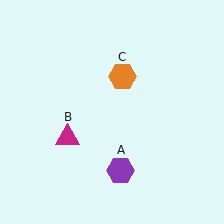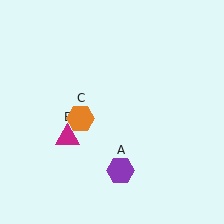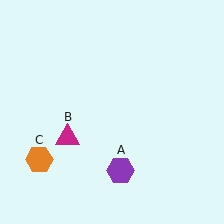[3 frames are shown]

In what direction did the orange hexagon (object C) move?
The orange hexagon (object C) moved down and to the left.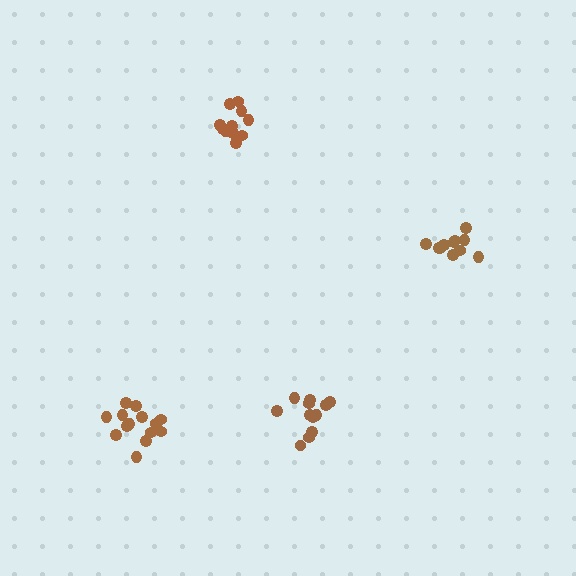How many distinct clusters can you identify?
There are 4 distinct clusters.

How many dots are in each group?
Group 1: 11 dots, Group 2: 14 dots, Group 3: 11 dots, Group 4: 12 dots (48 total).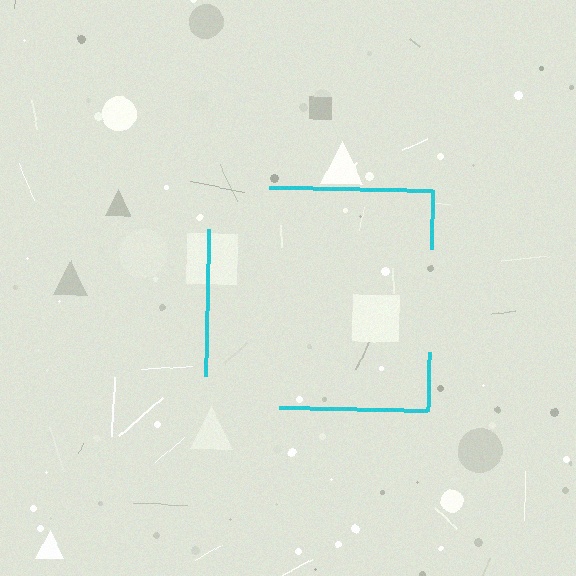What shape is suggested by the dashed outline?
The dashed outline suggests a square.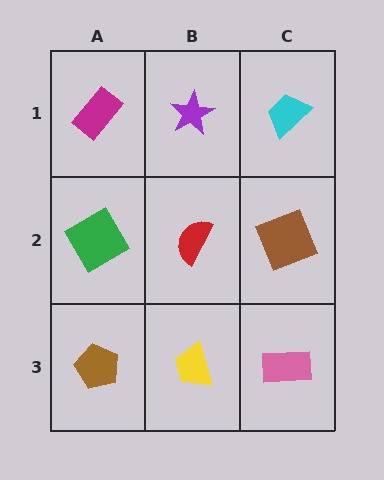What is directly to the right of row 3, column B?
A pink rectangle.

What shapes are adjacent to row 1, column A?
A green diamond (row 2, column A), a purple star (row 1, column B).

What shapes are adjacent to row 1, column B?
A red semicircle (row 2, column B), a magenta rectangle (row 1, column A), a cyan trapezoid (row 1, column C).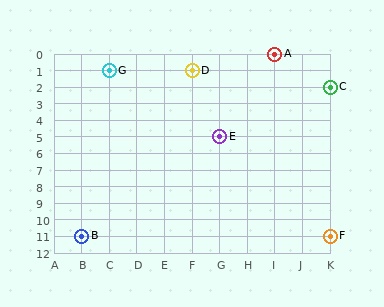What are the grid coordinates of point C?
Point C is at grid coordinates (K, 2).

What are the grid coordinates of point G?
Point G is at grid coordinates (C, 1).